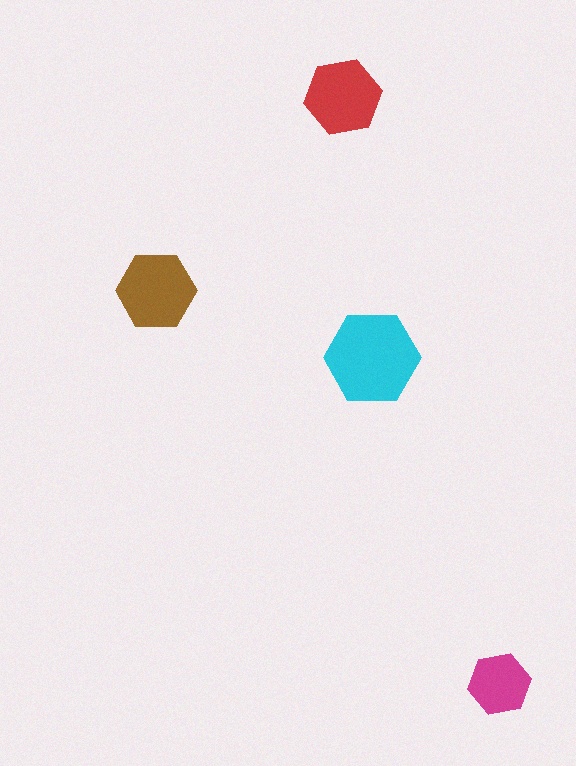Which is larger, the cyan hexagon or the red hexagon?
The cyan one.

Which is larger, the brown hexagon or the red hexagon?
The brown one.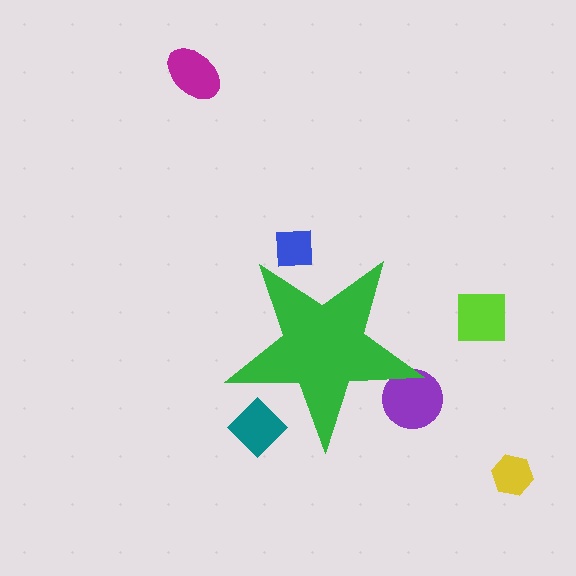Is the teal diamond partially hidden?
Yes, the teal diamond is partially hidden behind the green star.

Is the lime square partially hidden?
No, the lime square is fully visible.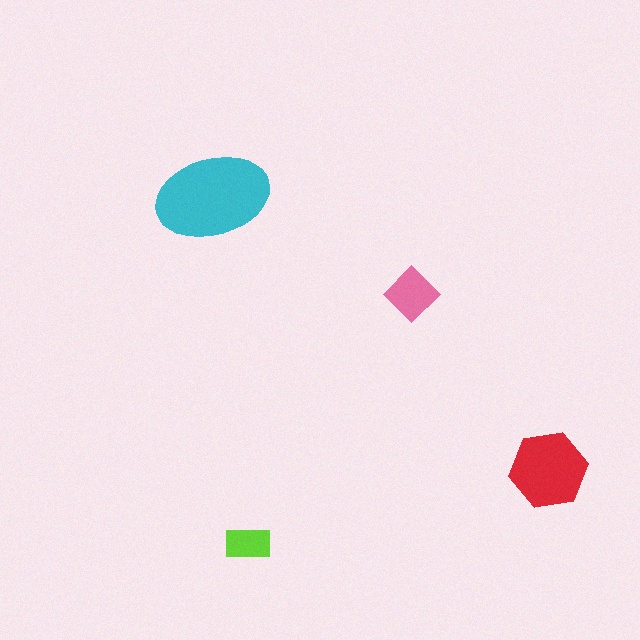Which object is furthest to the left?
The cyan ellipse is leftmost.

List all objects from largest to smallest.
The cyan ellipse, the red hexagon, the pink diamond, the lime rectangle.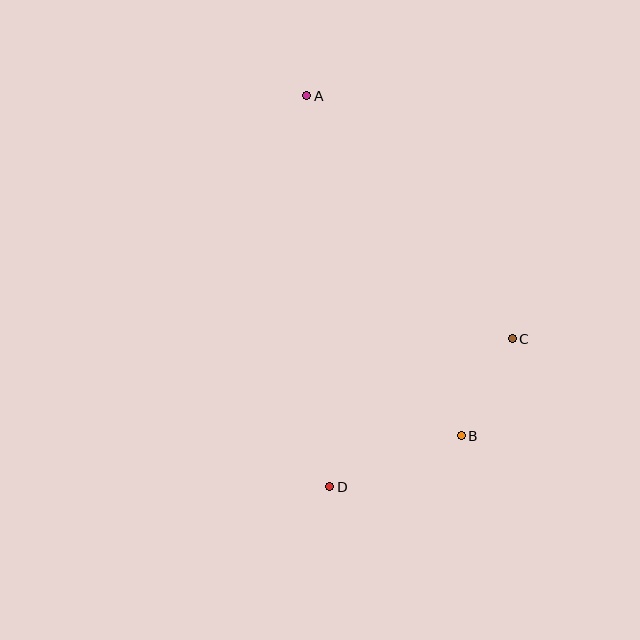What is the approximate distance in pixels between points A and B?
The distance between A and B is approximately 374 pixels.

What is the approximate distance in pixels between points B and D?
The distance between B and D is approximately 141 pixels.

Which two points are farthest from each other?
Points A and D are farthest from each other.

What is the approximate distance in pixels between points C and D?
The distance between C and D is approximately 235 pixels.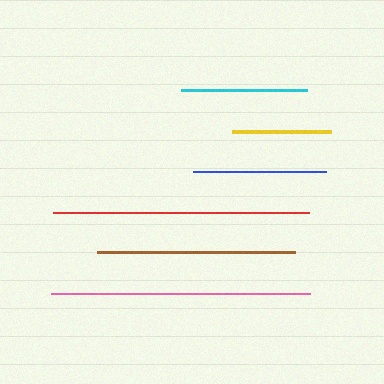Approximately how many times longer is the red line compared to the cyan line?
The red line is approximately 2.0 times the length of the cyan line.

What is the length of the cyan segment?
The cyan segment is approximately 126 pixels long.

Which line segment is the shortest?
The yellow line is the shortest at approximately 99 pixels.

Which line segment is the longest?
The pink line is the longest at approximately 259 pixels.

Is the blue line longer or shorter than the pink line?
The pink line is longer than the blue line.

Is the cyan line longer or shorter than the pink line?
The pink line is longer than the cyan line.